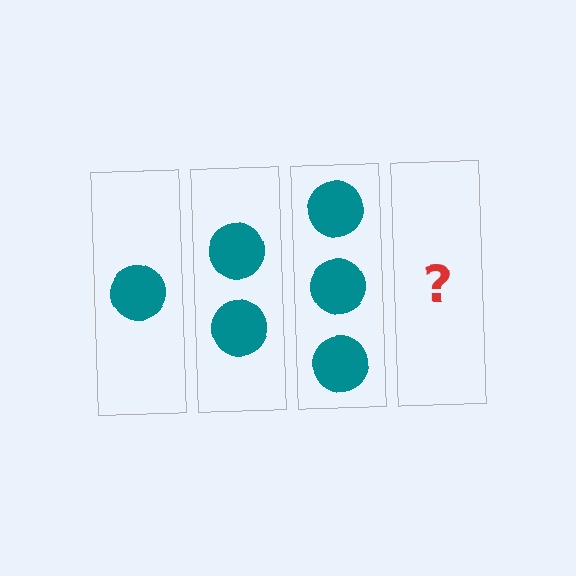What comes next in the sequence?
The next element should be 4 circles.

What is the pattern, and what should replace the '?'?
The pattern is that each step adds one more circle. The '?' should be 4 circles.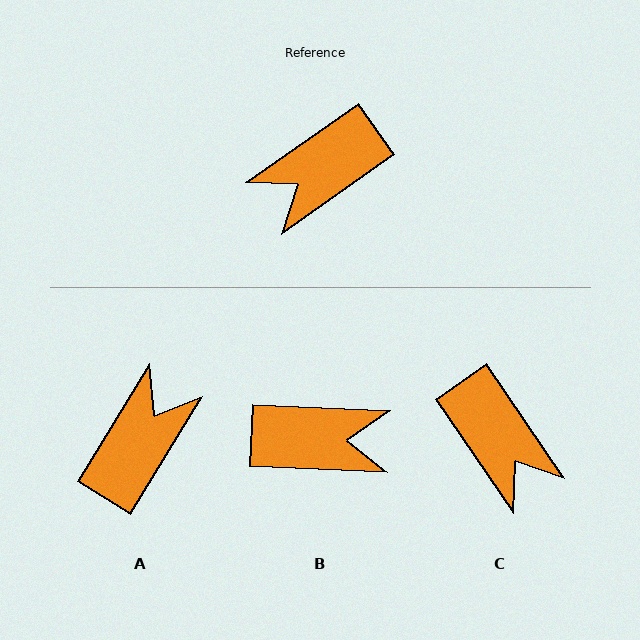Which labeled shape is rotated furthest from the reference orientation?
A, about 157 degrees away.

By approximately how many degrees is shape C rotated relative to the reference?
Approximately 89 degrees counter-clockwise.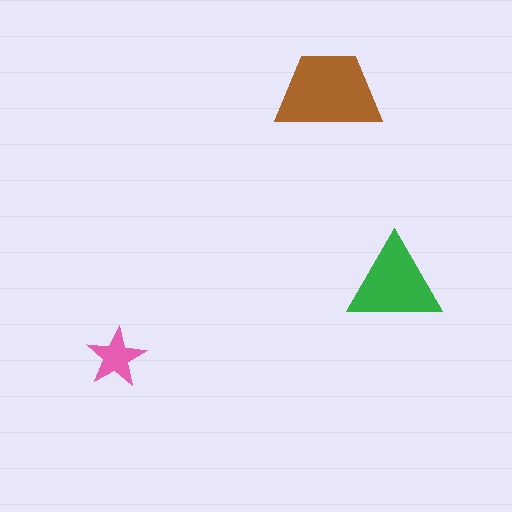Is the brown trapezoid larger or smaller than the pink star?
Larger.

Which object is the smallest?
The pink star.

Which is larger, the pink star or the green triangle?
The green triangle.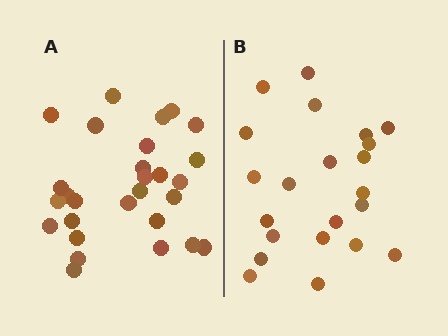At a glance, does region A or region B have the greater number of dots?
Region A (the left region) has more dots.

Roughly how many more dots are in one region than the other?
Region A has about 6 more dots than region B.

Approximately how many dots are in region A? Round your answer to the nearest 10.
About 30 dots. (The exact count is 28, which rounds to 30.)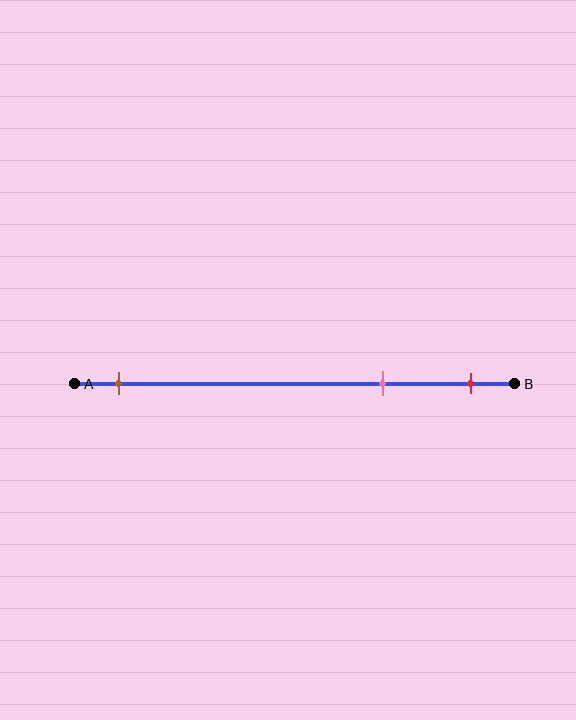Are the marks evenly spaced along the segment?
No, the marks are not evenly spaced.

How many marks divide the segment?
There are 3 marks dividing the segment.